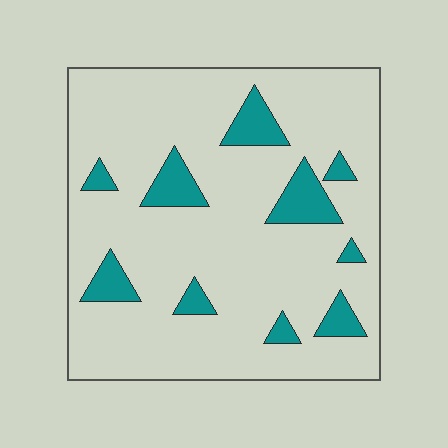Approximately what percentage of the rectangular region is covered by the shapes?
Approximately 15%.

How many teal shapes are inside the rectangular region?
10.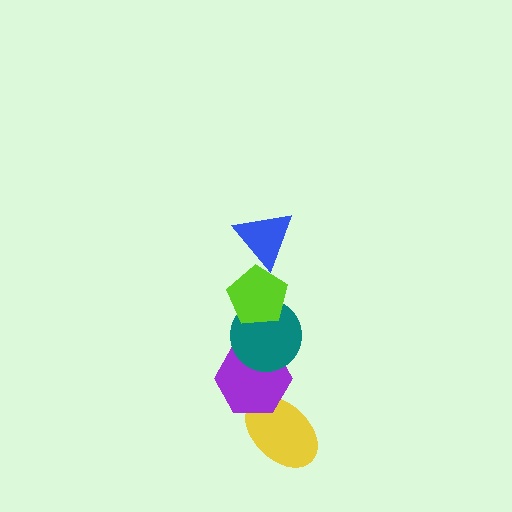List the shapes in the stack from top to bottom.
From top to bottom: the blue triangle, the lime pentagon, the teal circle, the purple hexagon, the yellow ellipse.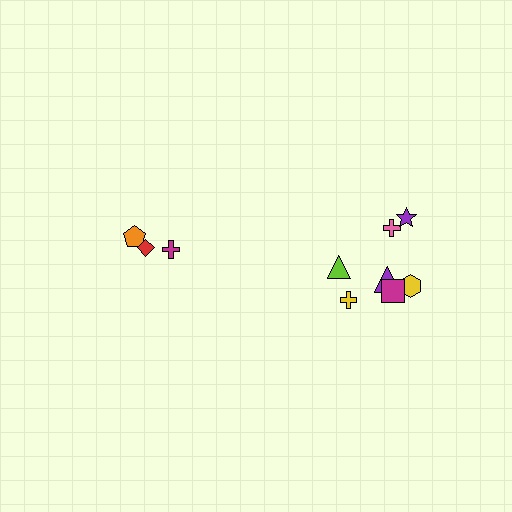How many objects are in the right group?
There are 7 objects.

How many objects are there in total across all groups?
There are 10 objects.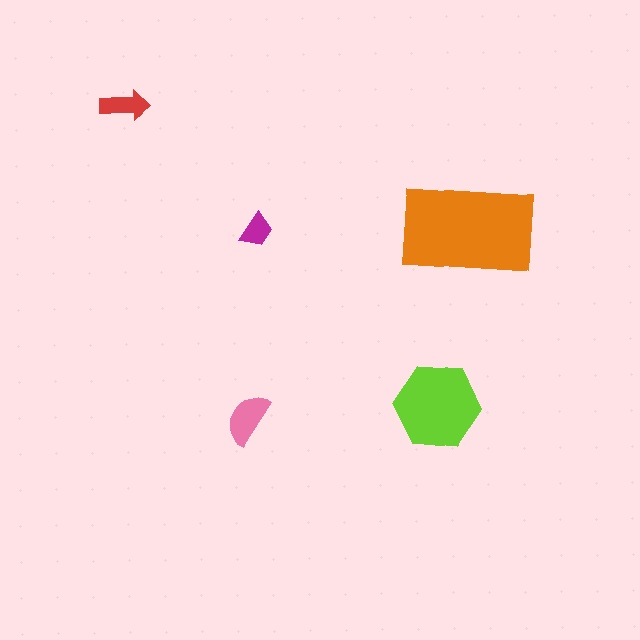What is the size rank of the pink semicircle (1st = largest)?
3rd.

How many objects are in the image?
There are 5 objects in the image.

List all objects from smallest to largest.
The magenta trapezoid, the red arrow, the pink semicircle, the lime hexagon, the orange rectangle.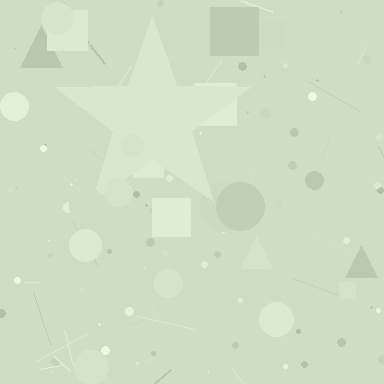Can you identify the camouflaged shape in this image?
The camouflaged shape is a star.